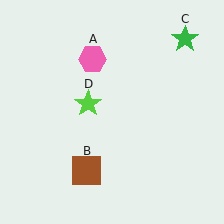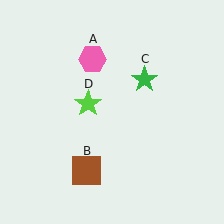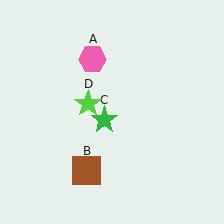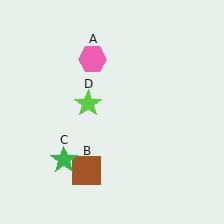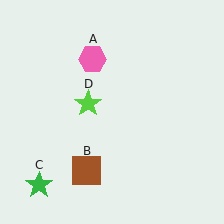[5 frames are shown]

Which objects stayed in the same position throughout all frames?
Pink hexagon (object A) and brown square (object B) and lime star (object D) remained stationary.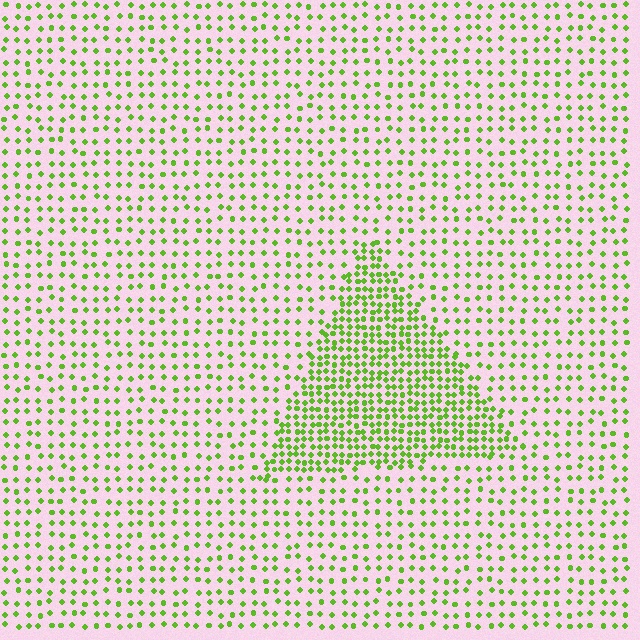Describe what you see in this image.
The image contains small lime elements arranged at two different densities. A triangle-shaped region is visible where the elements are more densely packed than the surrounding area.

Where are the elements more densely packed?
The elements are more densely packed inside the triangle boundary.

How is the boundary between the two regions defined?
The boundary is defined by a change in element density (approximately 2.3x ratio). All elements are the same color, size, and shape.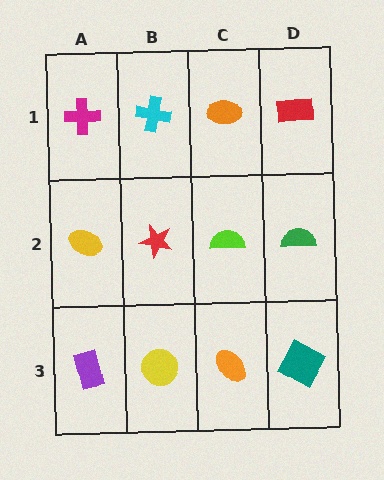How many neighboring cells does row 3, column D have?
2.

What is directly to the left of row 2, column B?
A yellow ellipse.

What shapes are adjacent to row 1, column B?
A red star (row 2, column B), a magenta cross (row 1, column A), an orange ellipse (row 1, column C).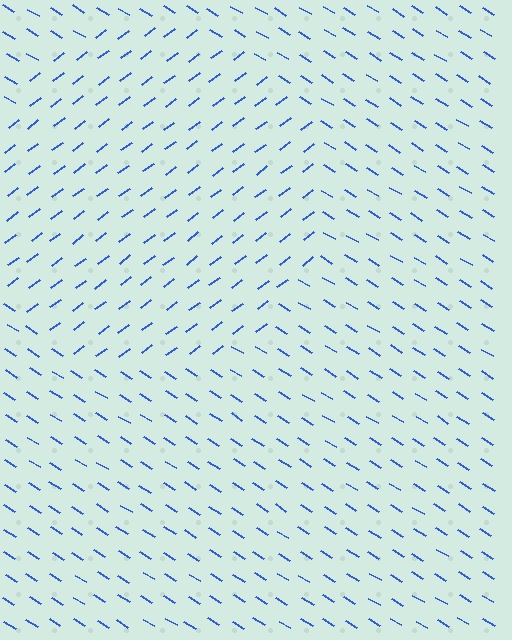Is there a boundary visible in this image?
Yes, there is a texture boundary formed by a change in line orientation.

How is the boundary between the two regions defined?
The boundary is defined purely by a change in line orientation (approximately 68 degrees difference). All lines are the same color and thickness.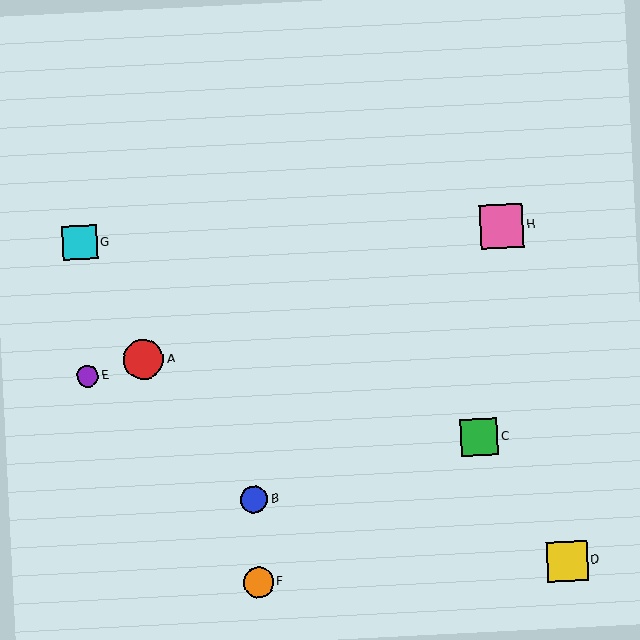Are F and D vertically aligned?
No, F is at x≈258 and D is at x≈567.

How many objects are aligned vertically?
2 objects (B, F) are aligned vertically.